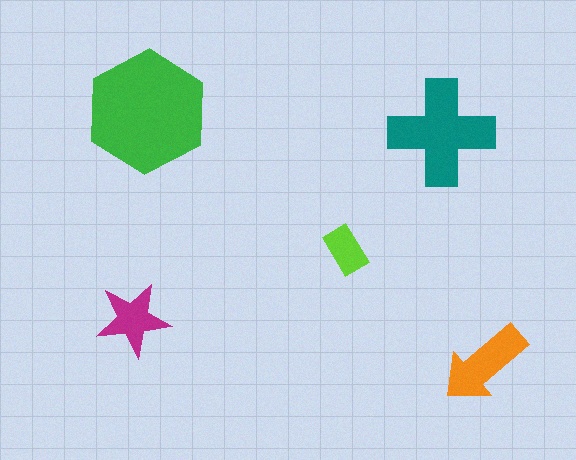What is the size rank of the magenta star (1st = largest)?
4th.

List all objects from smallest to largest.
The lime rectangle, the magenta star, the orange arrow, the teal cross, the green hexagon.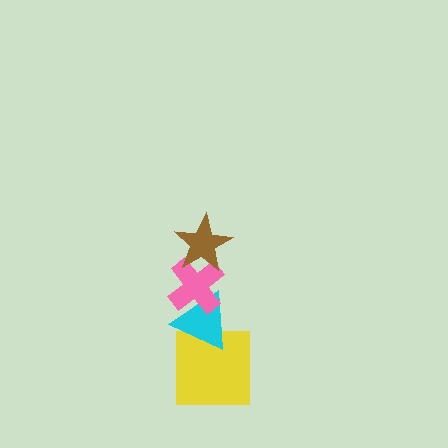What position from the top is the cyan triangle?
The cyan triangle is 3rd from the top.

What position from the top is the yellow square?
The yellow square is 4th from the top.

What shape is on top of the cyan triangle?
The pink cross is on top of the cyan triangle.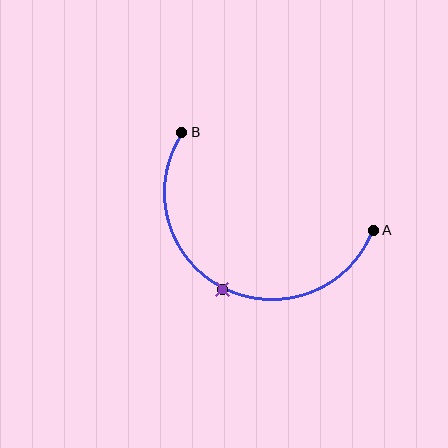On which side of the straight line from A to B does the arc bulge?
The arc bulges below the straight line connecting A and B.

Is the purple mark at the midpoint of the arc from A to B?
Yes. The purple mark lies on the arc at equal arc-length from both A and B — it is the arc midpoint.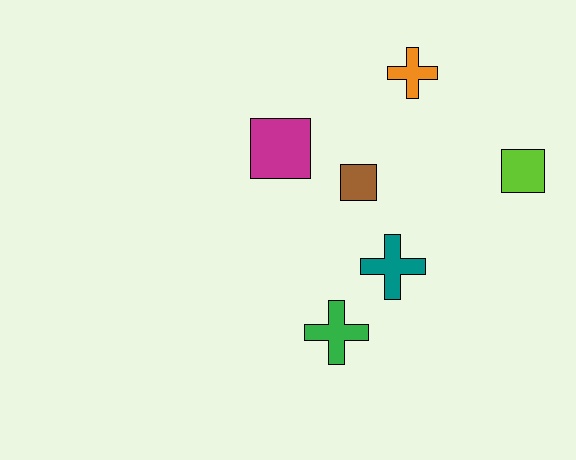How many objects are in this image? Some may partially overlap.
There are 6 objects.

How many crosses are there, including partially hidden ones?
There are 3 crosses.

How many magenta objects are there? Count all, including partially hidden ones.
There is 1 magenta object.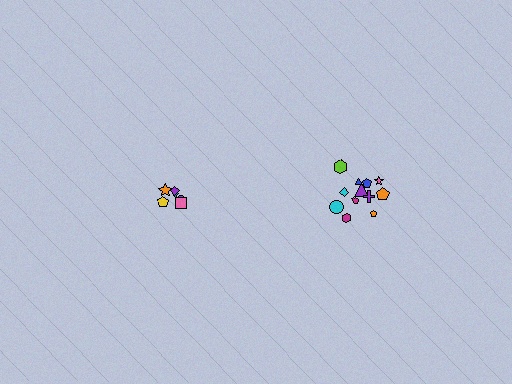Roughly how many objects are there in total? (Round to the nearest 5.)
Roughly 20 objects in total.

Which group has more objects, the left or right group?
The right group.